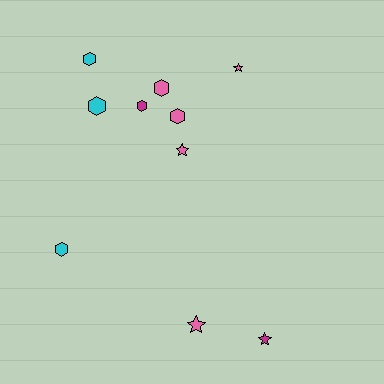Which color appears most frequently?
Pink, with 5 objects.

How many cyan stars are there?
There are no cyan stars.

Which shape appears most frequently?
Hexagon, with 6 objects.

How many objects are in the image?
There are 10 objects.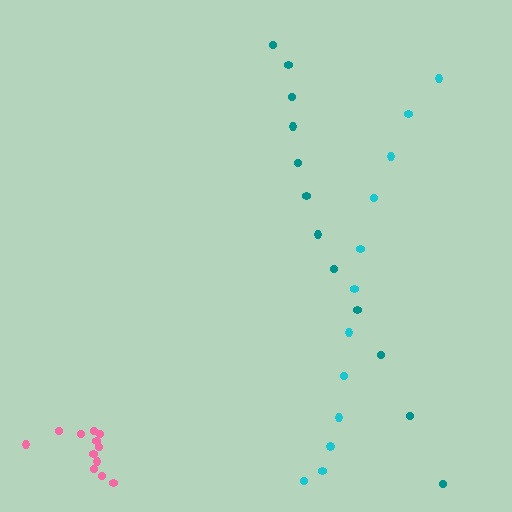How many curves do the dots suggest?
There are 3 distinct paths.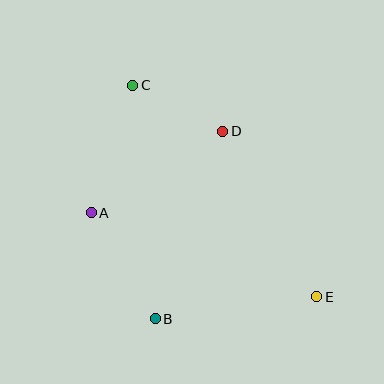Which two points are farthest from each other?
Points C and E are farthest from each other.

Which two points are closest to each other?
Points C and D are closest to each other.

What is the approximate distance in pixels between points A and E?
The distance between A and E is approximately 241 pixels.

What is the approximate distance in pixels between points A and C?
The distance between A and C is approximately 134 pixels.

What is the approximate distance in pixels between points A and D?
The distance between A and D is approximately 155 pixels.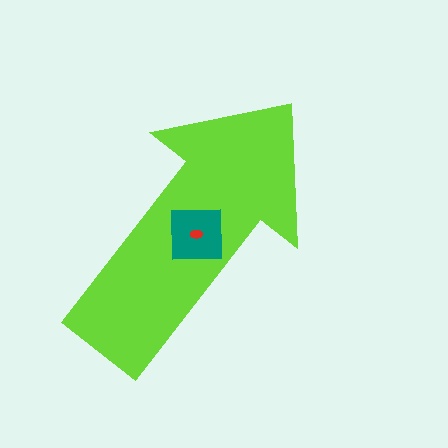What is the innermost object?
The red ellipse.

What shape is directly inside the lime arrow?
The teal square.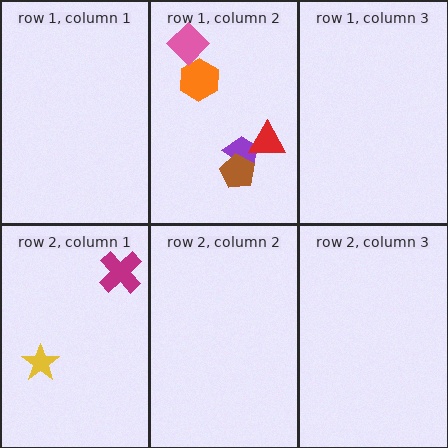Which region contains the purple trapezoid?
The row 1, column 2 region.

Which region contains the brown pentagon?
The row 1, column 2 region.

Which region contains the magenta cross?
The row 2, column 1 region.